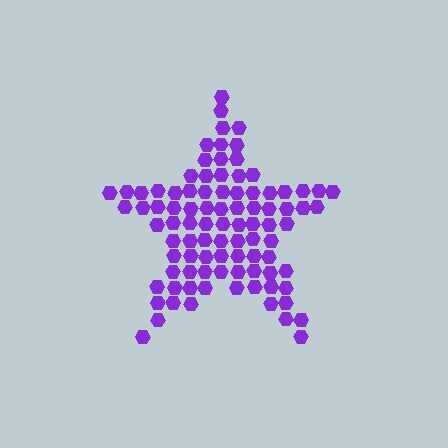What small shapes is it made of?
It is made of small hexagons.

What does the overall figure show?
The overall figure shows a star.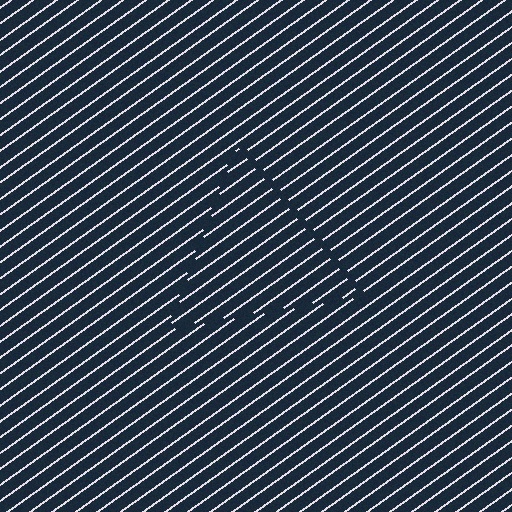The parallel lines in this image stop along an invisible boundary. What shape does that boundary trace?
An illusory triangle. The interior of the shape contains the same grating, shifted by half a period — the contour is defined by the phase discontinuity where line-ends from the inner and outer gratings abut.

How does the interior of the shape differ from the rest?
The interior of the shape contains the same grating, shifted by half a period — the contour is defined by the phase discontinuity where line-ends from the inner and outer gratings abut.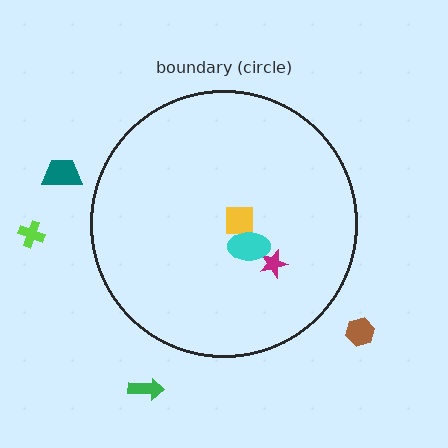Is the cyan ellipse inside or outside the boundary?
Inside.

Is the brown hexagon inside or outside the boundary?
Outside.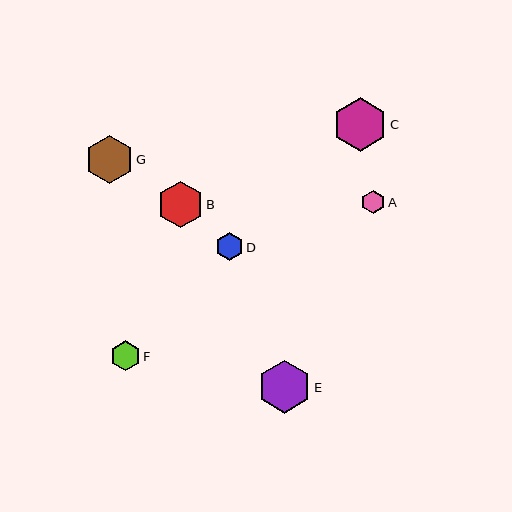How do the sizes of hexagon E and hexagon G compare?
Hexagon E and hexagon G are approximately the same size.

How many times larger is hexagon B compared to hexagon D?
Hexagon B is approximately 1.7 times the size of hexagon D.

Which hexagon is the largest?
Hexagon C is the largest with a size of approximately 53 pixels.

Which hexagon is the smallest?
Hexagon A is the smallest with a size of approximately 23 pixels.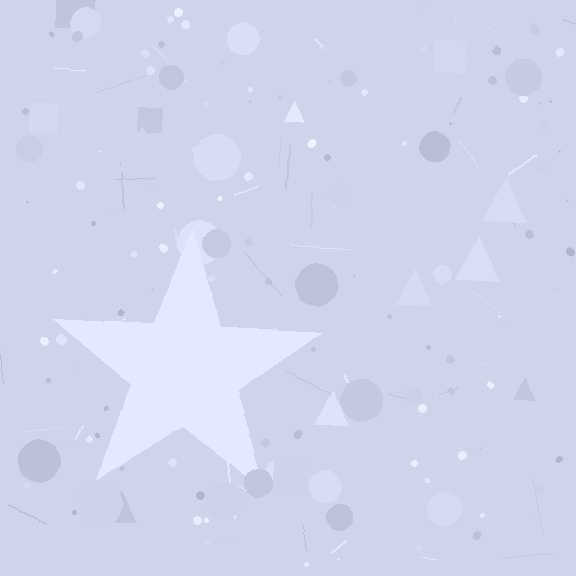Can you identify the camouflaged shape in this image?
The camouflaged shape is a star.